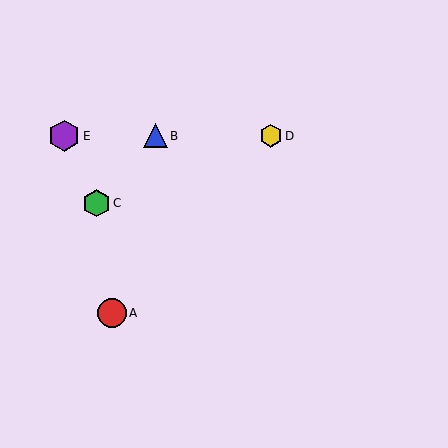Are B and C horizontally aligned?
No, B is at y≈136 and C is at y≈203.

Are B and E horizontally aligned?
Yes, both are at y≈136.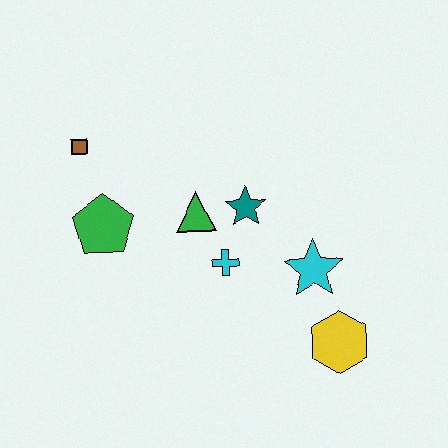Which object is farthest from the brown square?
The yellow hexagon is farthest from the brown square.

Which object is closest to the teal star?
The green triangle is closest to the teal star.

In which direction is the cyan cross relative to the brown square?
The cyan cross is to the right of the brown square.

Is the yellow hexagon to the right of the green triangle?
Yes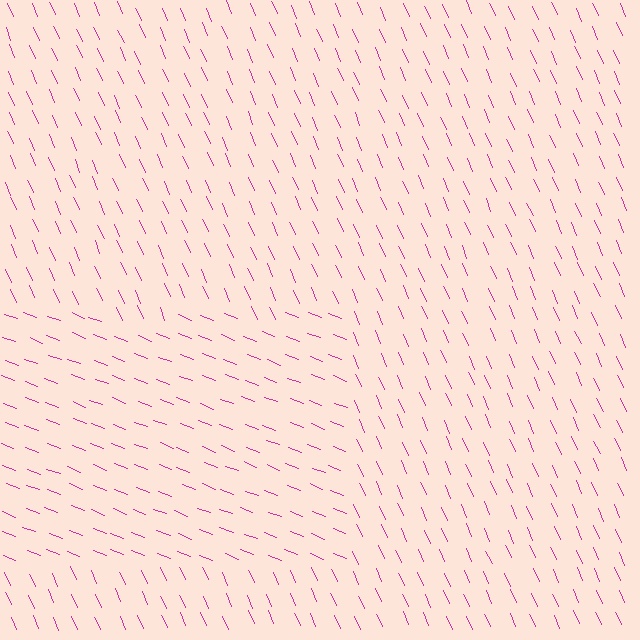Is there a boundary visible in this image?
Yes, there is a texture boundary formed by a change in line orientation.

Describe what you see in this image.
The image is filled with small magenta line segments. A rectangle region in the image has lines oriented differently from the surrounding lines, creating a visible texture boundary.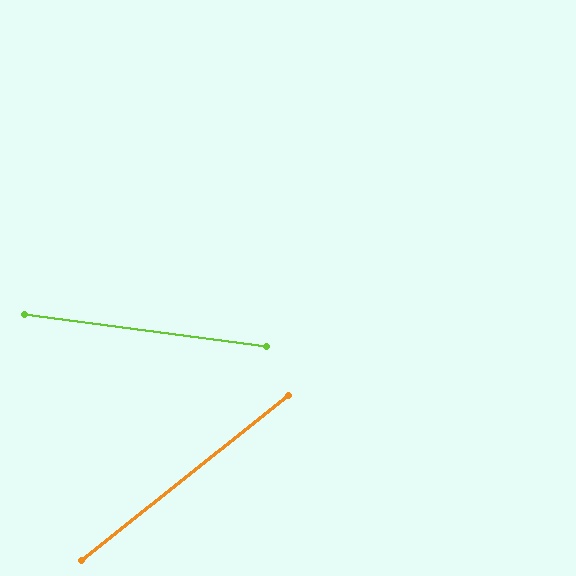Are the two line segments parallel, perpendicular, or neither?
Neither parallel nor perpendicular — they differ by about 46°.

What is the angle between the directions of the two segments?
Approximately 46 degrees.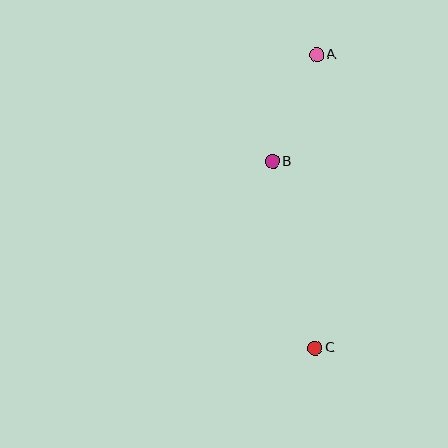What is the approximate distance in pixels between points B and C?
The distance between B and C is approximately 191 pixels.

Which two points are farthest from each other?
Points A and C are farthest from each other.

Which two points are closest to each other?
Points A and B are closest to each other.